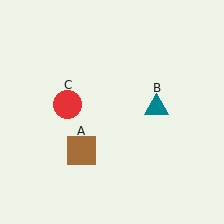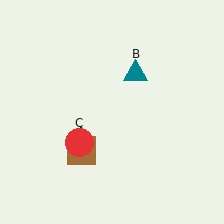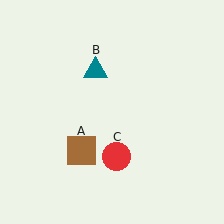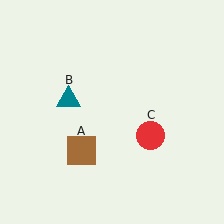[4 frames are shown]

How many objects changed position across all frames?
2 objects changed position: teal triangle (object B), red circle (object C).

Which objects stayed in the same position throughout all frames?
Brown square (object A) remained stationary.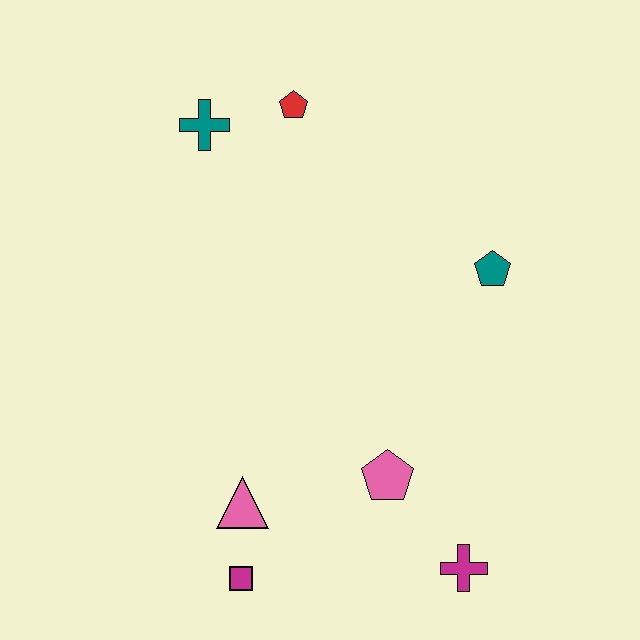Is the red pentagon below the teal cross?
No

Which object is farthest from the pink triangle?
The red pentagon is farthest from the pink triangle.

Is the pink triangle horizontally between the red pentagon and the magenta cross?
No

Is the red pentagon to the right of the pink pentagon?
No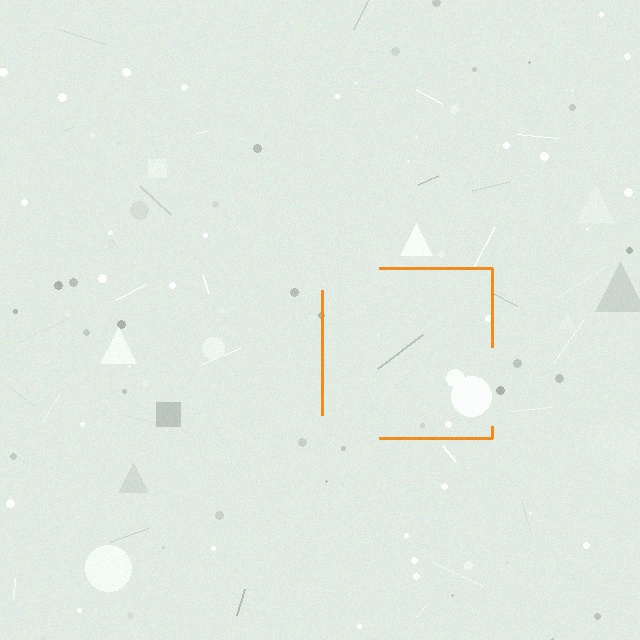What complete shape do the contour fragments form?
The contour fragments form a square.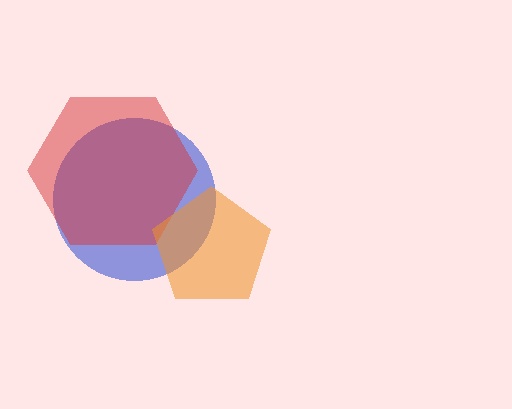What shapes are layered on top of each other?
The layered shapes are: a blue circle, a red hexagon, an orange pentagon.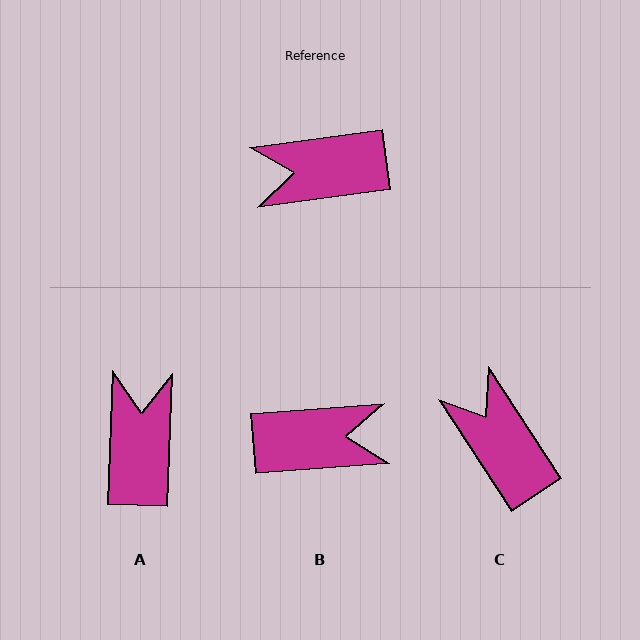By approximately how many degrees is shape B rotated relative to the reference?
Approximately 177 degrees counter-clockwise.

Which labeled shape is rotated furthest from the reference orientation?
B, about 177 degrees away.